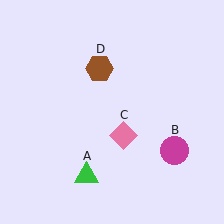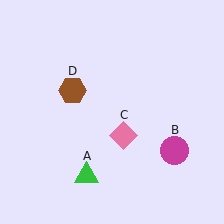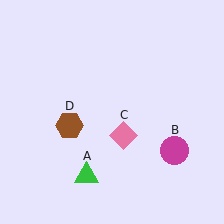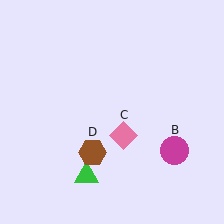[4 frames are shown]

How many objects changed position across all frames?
1 object changed position: brown hexagon (object D).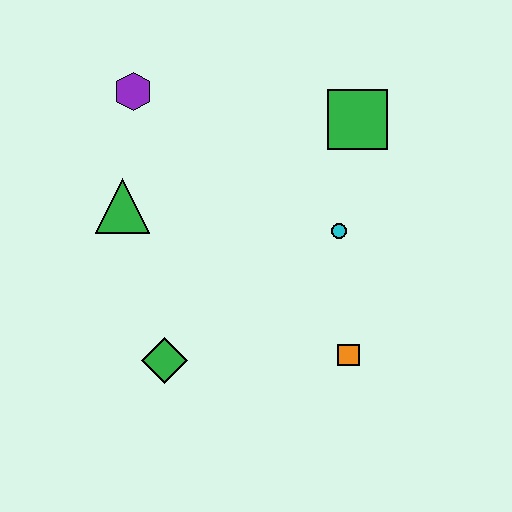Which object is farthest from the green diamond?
The green square is farthest from the green diamond.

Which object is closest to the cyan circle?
The green square is closest to the cyan circle.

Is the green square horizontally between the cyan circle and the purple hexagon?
No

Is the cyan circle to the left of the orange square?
Yes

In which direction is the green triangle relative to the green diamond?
The green triangle is above the green diamond.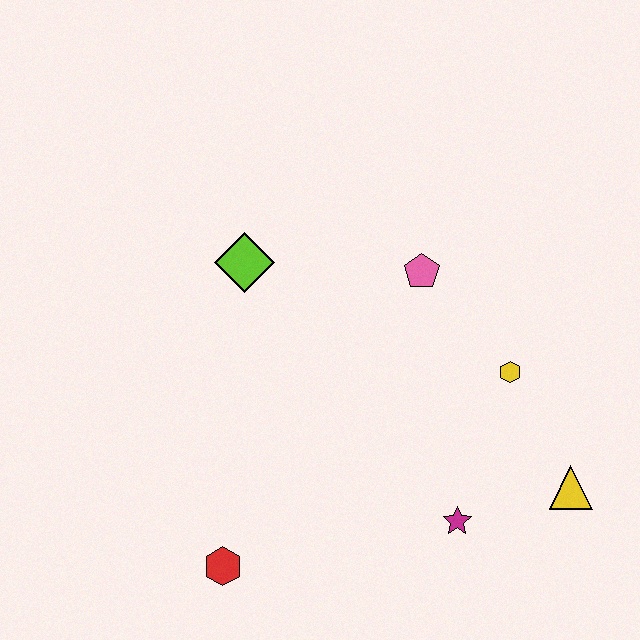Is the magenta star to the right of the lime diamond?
Yes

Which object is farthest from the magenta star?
The lime diamond is farthest from the magenta star.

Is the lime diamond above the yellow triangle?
Yes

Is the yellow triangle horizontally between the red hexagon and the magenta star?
No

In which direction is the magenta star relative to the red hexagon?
The magenta star is to the right of the red hexagon.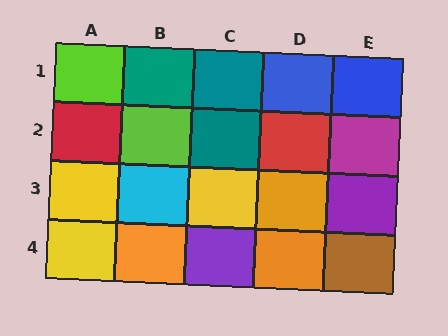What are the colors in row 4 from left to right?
Yellow, orange, purple, orange, brown.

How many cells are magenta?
1 cell is magenta.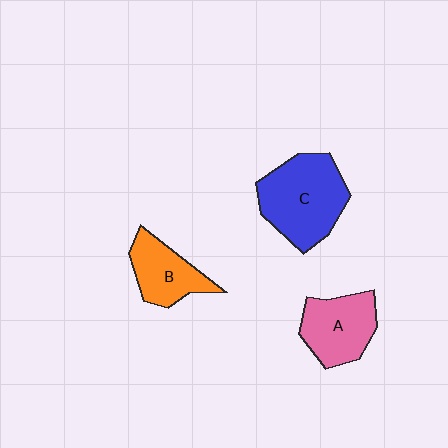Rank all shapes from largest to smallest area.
From largest to smallest: C (blue), A (pink), B (orange).